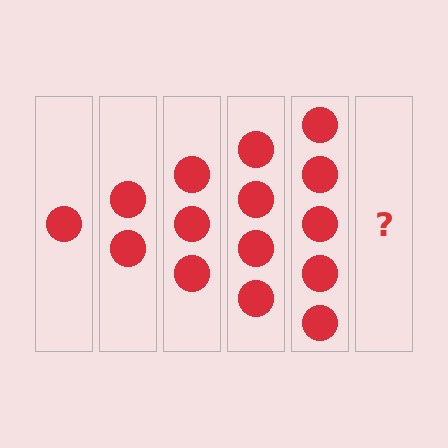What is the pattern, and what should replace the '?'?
The pattern is that each step adds one more circle. The '?' should be 6 circles.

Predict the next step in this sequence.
The next step is 6 circles.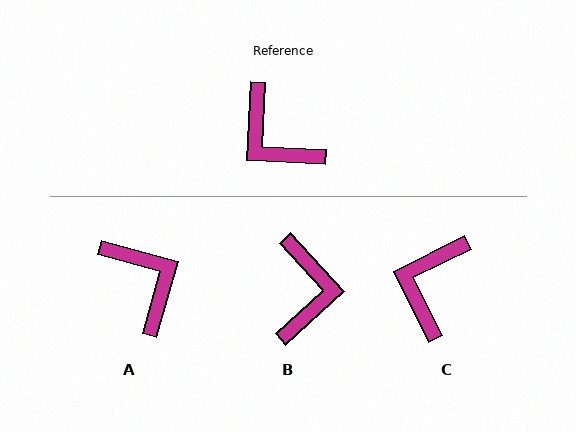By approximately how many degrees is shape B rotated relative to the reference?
Approximately 135 degrees counter-clockwise.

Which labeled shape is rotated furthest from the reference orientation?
A, about 167 degrees away.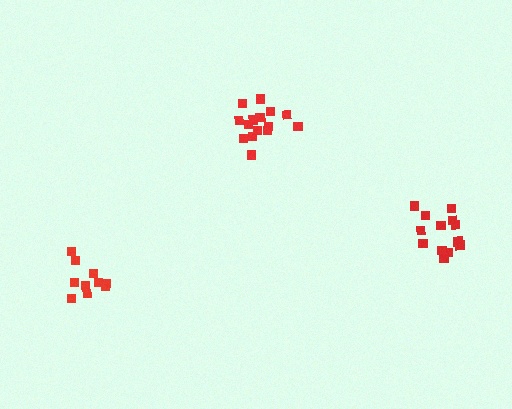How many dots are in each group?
Group 1: 15 dots, Group 2: 13 dots, Group 3: 10 dots (38 total).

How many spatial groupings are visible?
There are 3 spatial groupings.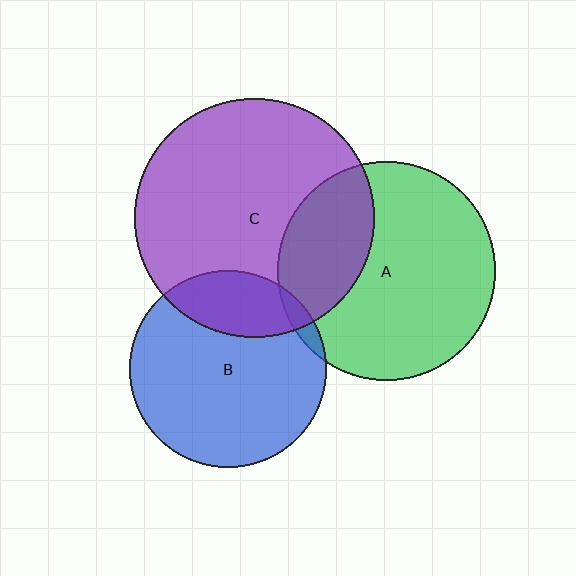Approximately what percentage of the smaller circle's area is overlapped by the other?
Approximately 5%.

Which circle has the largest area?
Circle C (purple).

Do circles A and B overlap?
Yes.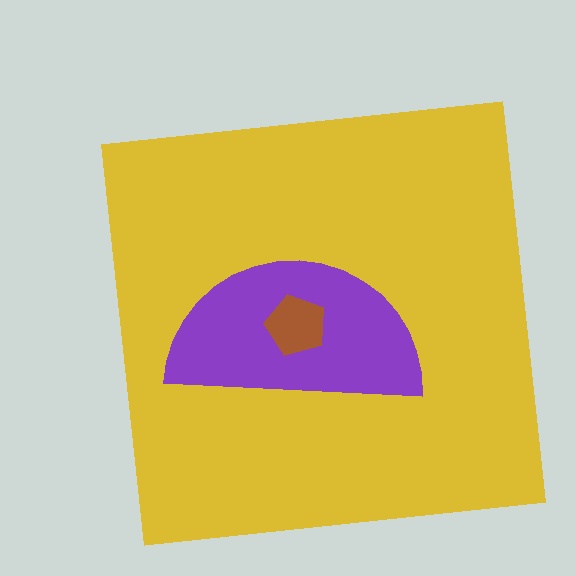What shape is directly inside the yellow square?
The purple semicircle.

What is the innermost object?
The brown pentagon.